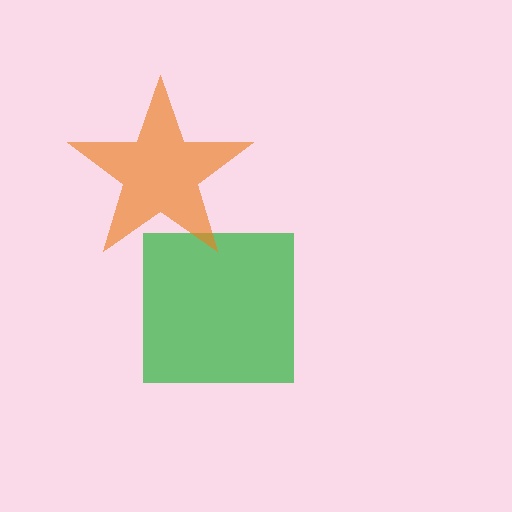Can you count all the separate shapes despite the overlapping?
Yes, there are 2 separate shapes.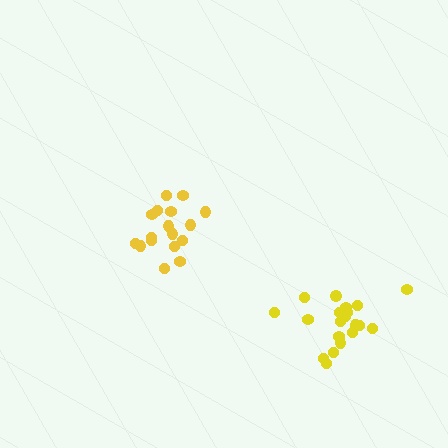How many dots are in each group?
Group 1: 17 dots, Group 2: 20 dots (37 total).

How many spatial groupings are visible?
There are 2 spatial groupings.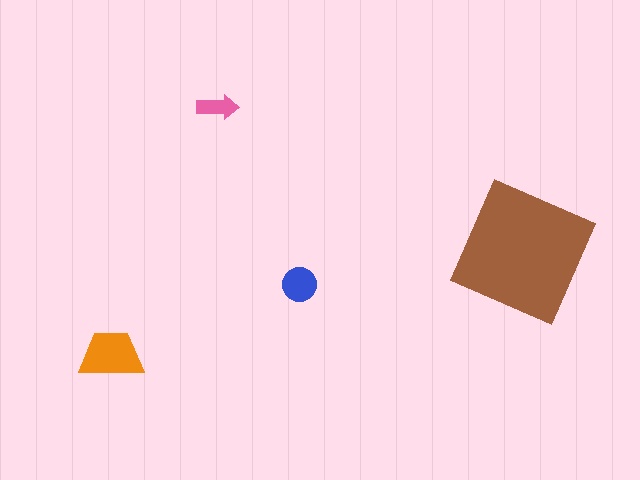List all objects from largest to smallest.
The brown square, the orange trapezoid, the blue circle, the pink arrow.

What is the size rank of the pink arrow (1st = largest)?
4th.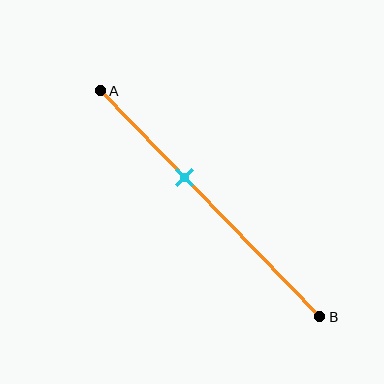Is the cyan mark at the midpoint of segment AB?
No, the mark is at about 40% from A, not at the 50% midpoint.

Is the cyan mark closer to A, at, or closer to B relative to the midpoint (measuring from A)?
The cyan mark is closer to point A than the midpoint of segment AB.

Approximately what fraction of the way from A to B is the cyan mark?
The cyan mark is approximately 40% of the way from A to B.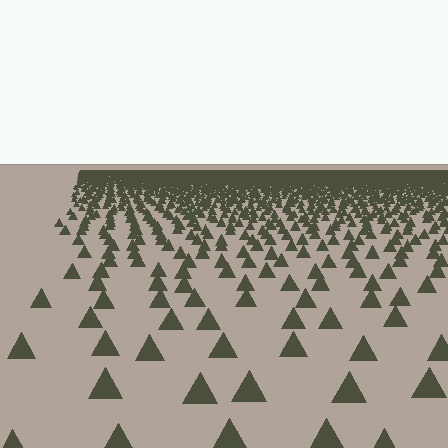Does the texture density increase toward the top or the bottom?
Density increases toward the top.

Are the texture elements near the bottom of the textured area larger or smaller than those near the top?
Larger. Near the bottom, elements are closer to the viewer and appear at a bigger on-screen size.